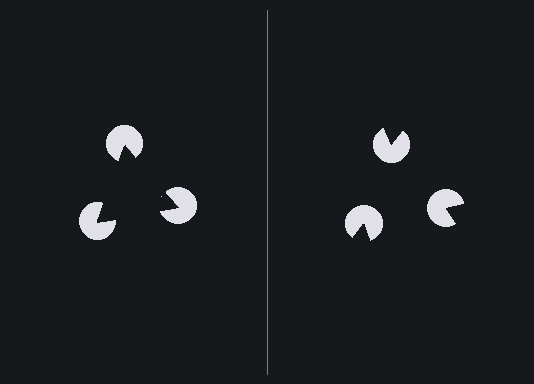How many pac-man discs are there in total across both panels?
6 — 3 on each side.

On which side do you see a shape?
An illusory triangle appears on the left side. On the right side the wedge cuts are rotated, so no coherent shape forms.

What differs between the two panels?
The pac-man discs are positioned identically on both sides; only the wedge orientations differ. On the left they align to a triangle; on the right they are misaligned.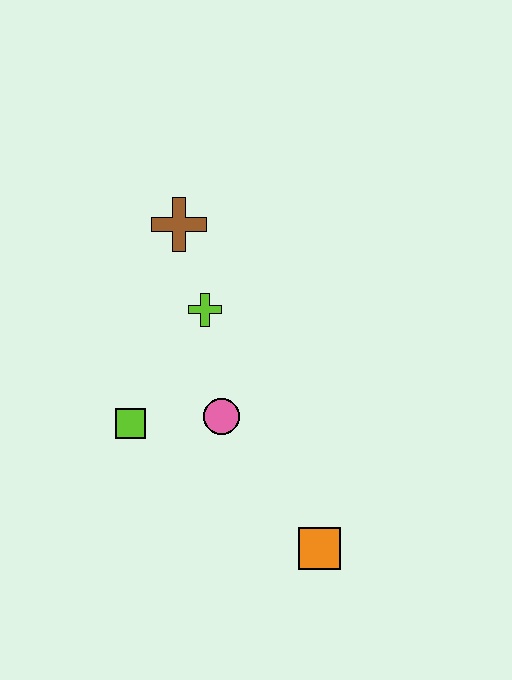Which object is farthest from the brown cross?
The orange square is farthest from the brown cross.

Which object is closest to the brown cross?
The lime cross is closest to the brown cross.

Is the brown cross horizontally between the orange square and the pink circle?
No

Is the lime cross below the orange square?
No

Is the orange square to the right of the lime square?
Yes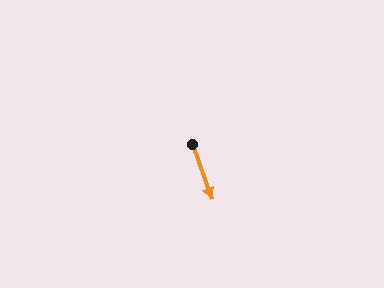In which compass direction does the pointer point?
South.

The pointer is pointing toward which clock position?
Roughly 5 o'clock.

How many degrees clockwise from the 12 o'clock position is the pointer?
Approximately 160 degrees.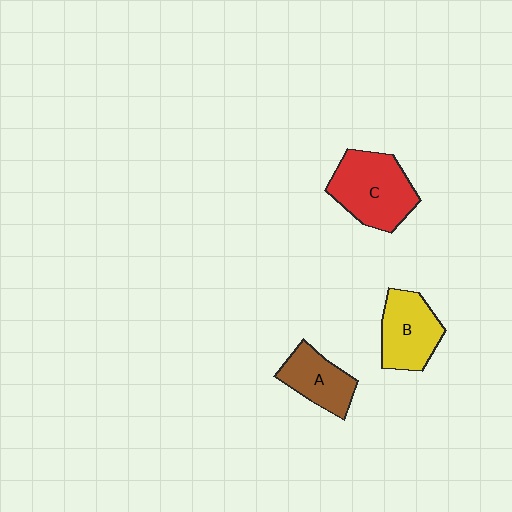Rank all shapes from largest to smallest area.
From largest to smallest: C (red), B (yellow), A (brown).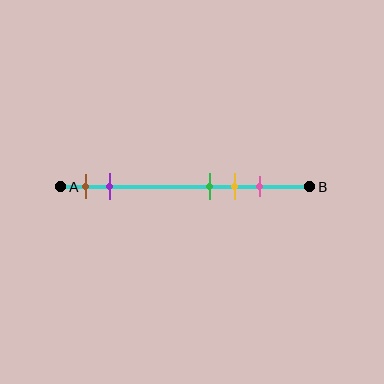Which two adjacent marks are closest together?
The green and yellow marks are the closest adjacent pair.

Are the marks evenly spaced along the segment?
No, the marks are not evenly spaced.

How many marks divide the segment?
There are 5 marks dividing the segment.